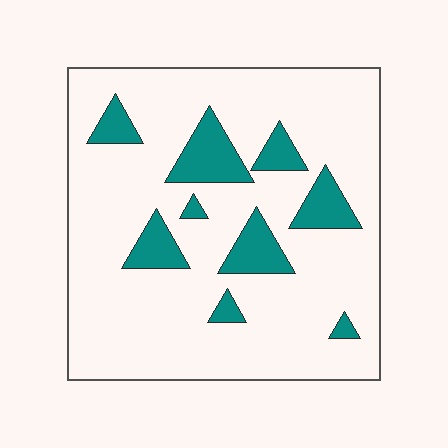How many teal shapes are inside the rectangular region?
9.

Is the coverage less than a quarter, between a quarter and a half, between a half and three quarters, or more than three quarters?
Less than a quarter.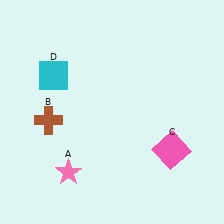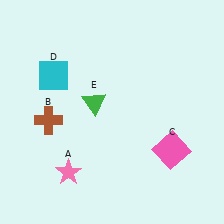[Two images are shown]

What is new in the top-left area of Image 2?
A green triangle (E) was added in the top-left area of Image 2.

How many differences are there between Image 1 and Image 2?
There is 1 difference between the two images.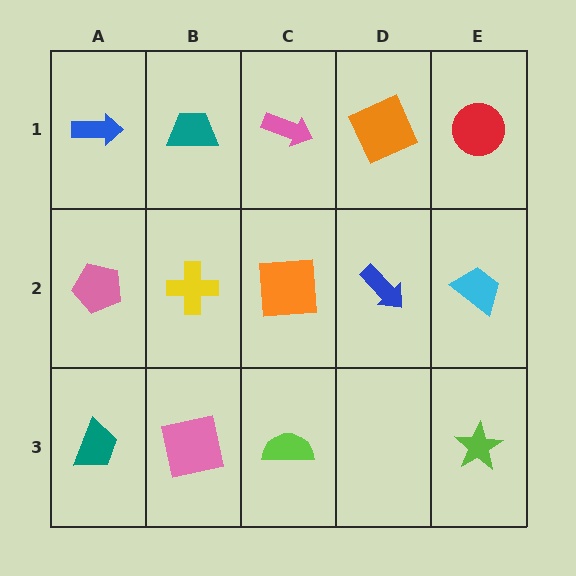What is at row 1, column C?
A pink arrow.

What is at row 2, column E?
A cyan trapezoid.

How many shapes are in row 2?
5 shapes.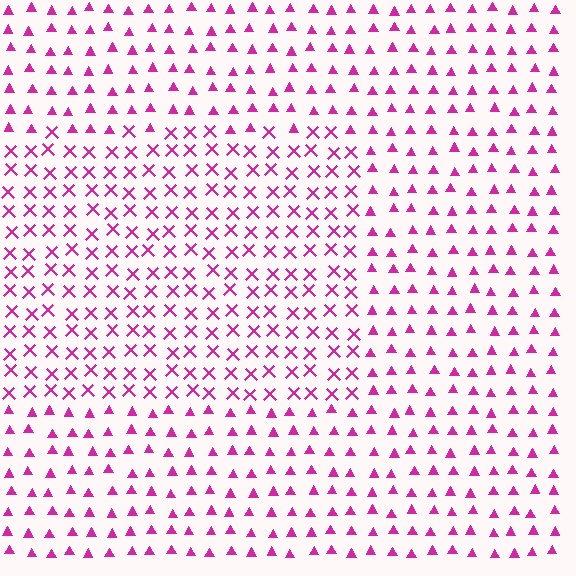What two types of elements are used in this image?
The image uses X marks inside the rectangle region and triangles outside it.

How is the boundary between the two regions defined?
The boundary is defined by a change in element shape: X marks inside vs. triangles outside. All elements share the same color and spacing.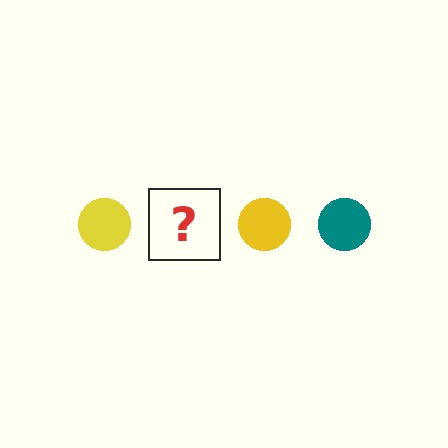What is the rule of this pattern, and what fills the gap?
The rule is that the pattern cycles through yellow, teal circles. The gap should be filled with a teal circle.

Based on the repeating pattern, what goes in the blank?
The blank should be a teal circle.